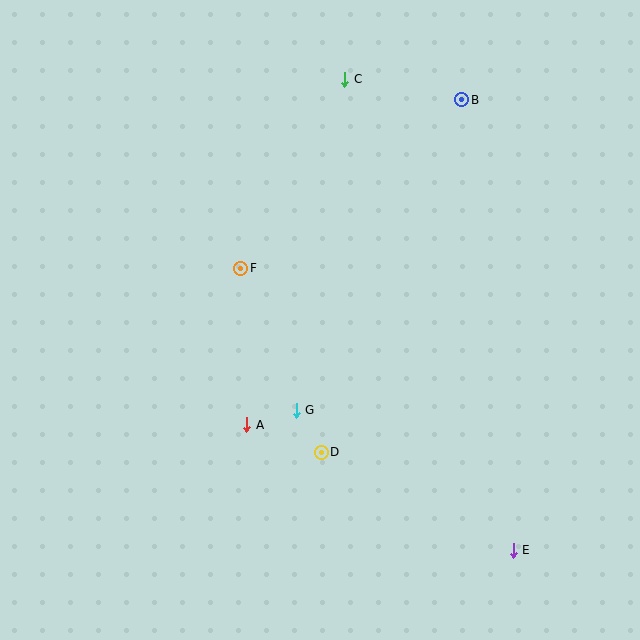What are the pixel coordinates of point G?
Point G is at (296, 410).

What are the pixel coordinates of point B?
Point B is at (462, 100).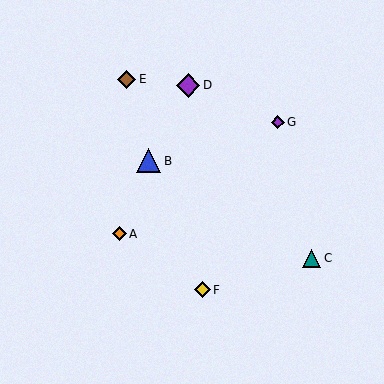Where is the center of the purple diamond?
The center of the purple diamond is at (278, 122).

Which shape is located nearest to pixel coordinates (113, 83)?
The brown diamond (labeled E) at (126, 79) is nearest to that location.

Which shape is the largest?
The blue triangle (labeled B) is the largest.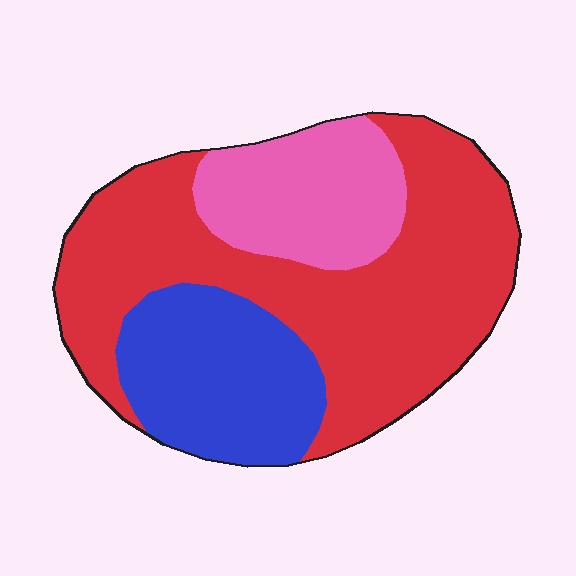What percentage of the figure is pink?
Pink takes up less than a quarter of the figure.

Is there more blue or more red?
Red.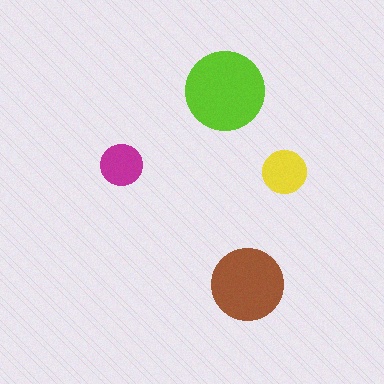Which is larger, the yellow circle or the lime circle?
The lime one.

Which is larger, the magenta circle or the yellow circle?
The yellow one.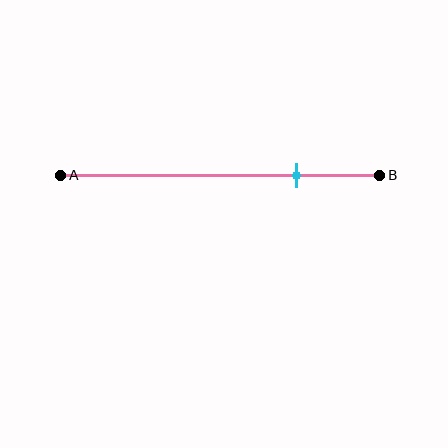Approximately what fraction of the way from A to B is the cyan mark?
The cyan mark is approximately 75% of the way from A to B.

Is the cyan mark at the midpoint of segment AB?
No, the mark is at about 75% from A, not at the 50% midpoint.